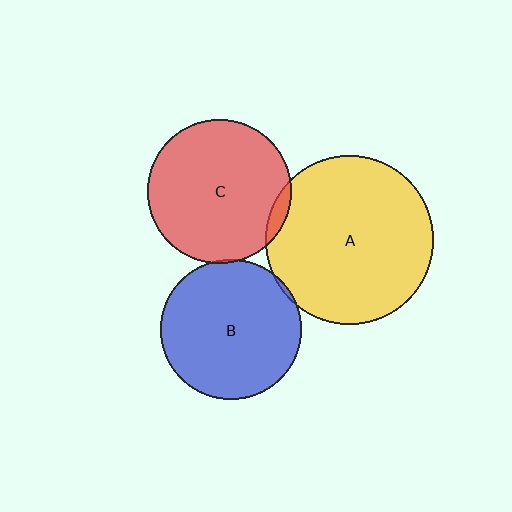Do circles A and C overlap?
Yes.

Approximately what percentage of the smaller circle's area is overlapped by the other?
Approximately 5%.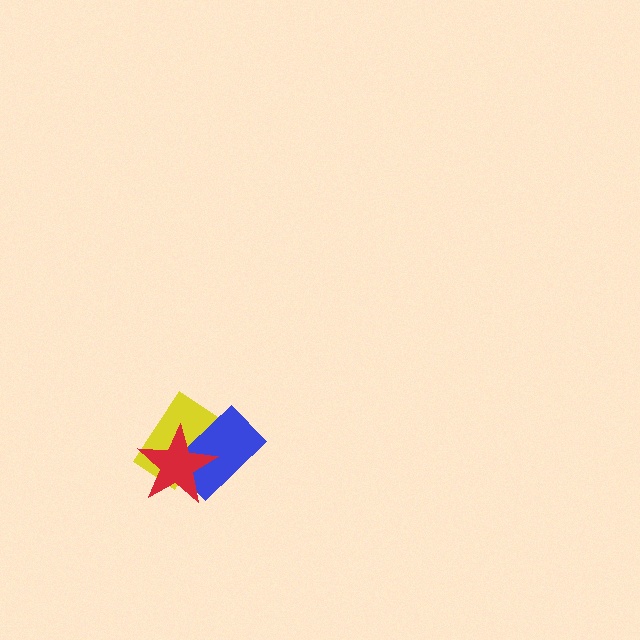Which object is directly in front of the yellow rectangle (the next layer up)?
The blue rectangle is directly in front of the yellow rectangle.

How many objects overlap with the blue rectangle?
2 objects overlap with the blue rectangle.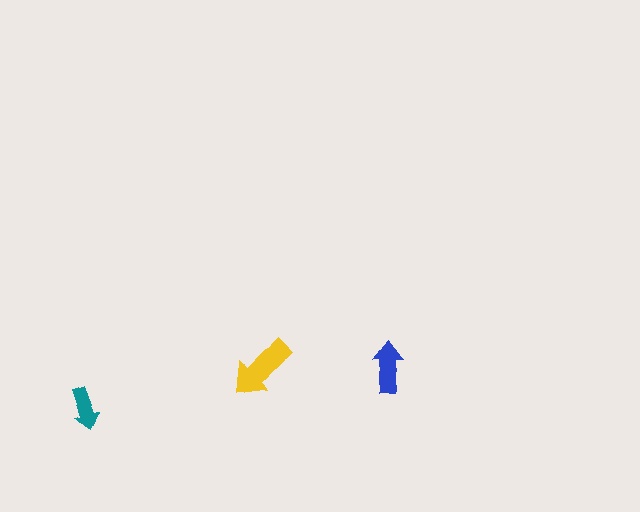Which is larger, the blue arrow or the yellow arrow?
The yellow one.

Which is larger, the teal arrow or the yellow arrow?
The yellow one.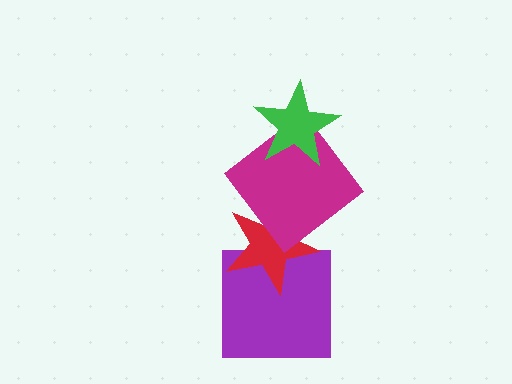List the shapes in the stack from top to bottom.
From top to bottom: the green star, the magenta diamond, the red star, the purple square.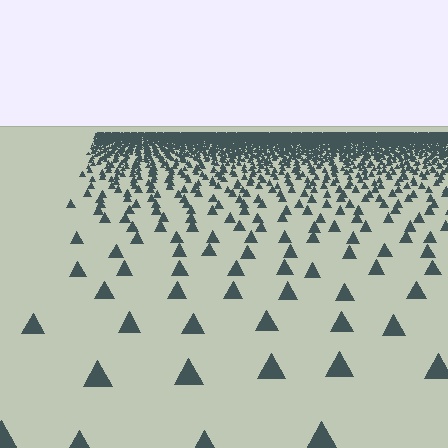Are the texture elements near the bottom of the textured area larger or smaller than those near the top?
Larger. Near the bottom, elements are closer to the viewer and appear at a bigger on-screen size.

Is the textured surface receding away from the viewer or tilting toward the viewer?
The surface is receding away from the viewer. Texture elements get smaller and denser toward the top.